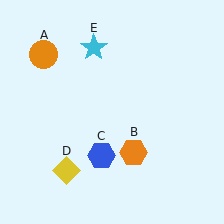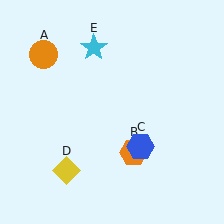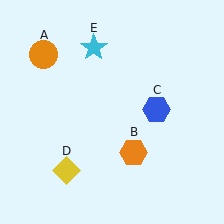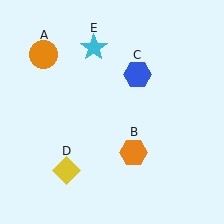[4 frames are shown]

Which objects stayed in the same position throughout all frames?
Orange circle (object A) and orange hexagon (object B) and yellow diamond (object D) and cyan star (object E) remained stationary.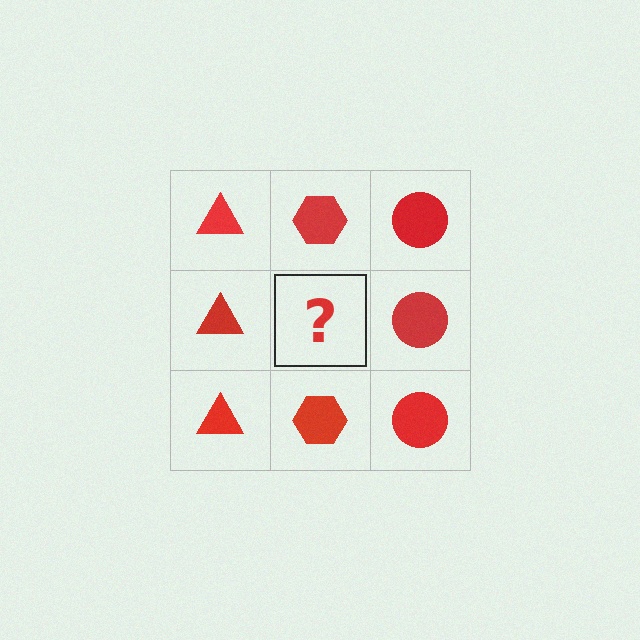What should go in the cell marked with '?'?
The missing cell should contain a red hexagon.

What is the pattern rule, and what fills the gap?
The rule is that each column has a consistent shape. The gap should be filled with a red hexagon.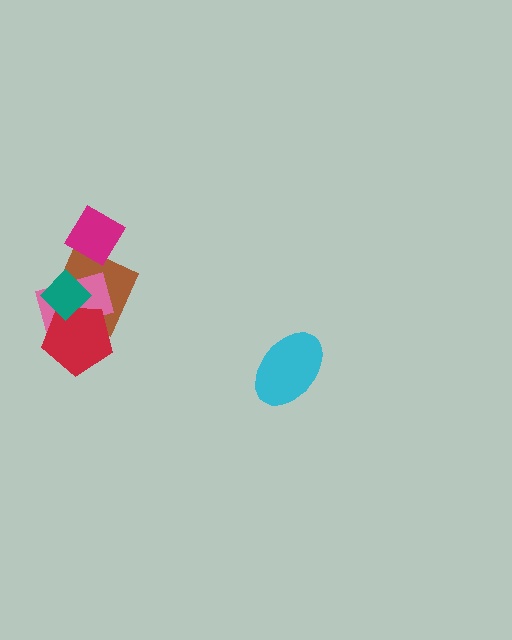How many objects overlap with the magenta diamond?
1 object overlaps with the magenta diamond.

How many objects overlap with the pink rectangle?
3 objects overlap with the pink rectangle.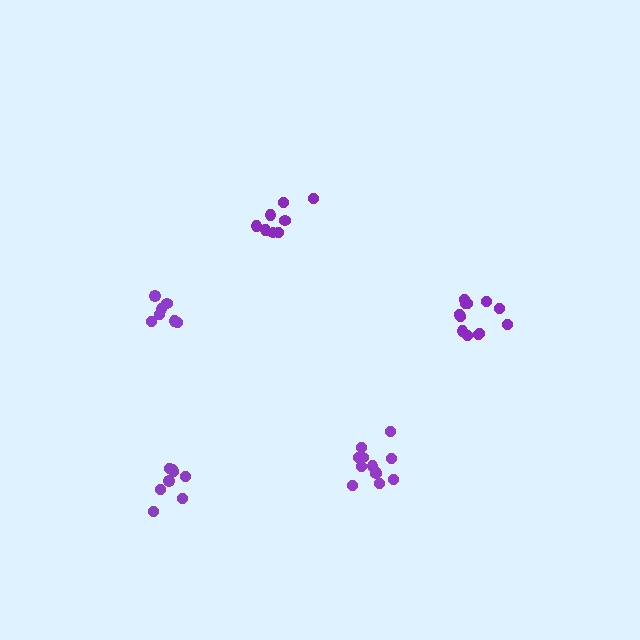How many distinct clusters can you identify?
There are 5 distinct clusters.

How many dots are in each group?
Group 1: 12 dots, Group 2: 8 dots, Group 3: 8 dots, Group 4: 12 dots, Group 5: 7 dots (47 total).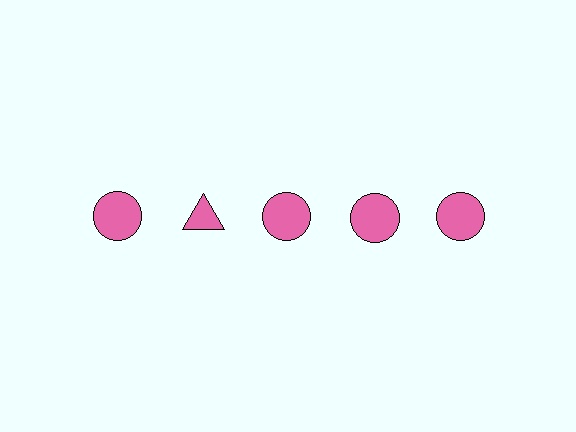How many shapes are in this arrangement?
There are 5 shapes arranged in a grid pattern.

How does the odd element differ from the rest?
It has a different shape: triangle instead of circle.